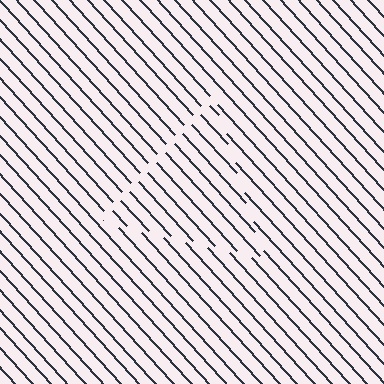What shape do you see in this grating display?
An illusory triangle. The interior of the shape contains the same grating, shifted by half a period — the contour is defined by the phase discontinuity where line-ends from the inner and outer gratings abut.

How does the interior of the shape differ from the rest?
The interior of the shape contains the same grating, shifted by half a period — the contour is defined by the phase discontinuity where line-ends from the inner and outer gratings abut.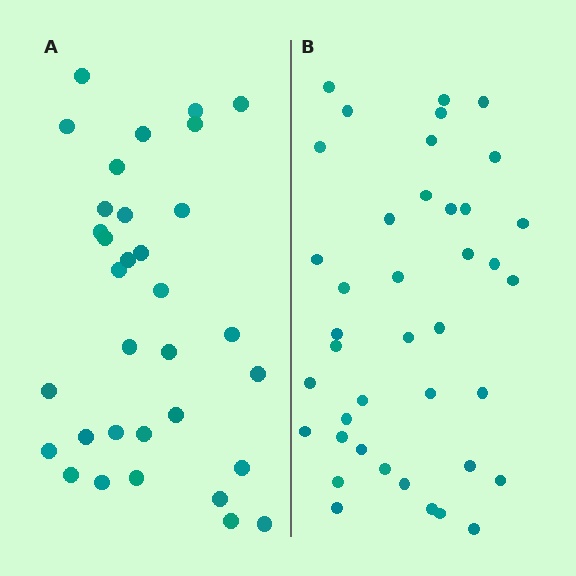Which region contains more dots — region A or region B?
Region B (the right region) has more dots.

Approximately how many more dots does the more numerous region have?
Region B has roughly 8 or so more dots than region A.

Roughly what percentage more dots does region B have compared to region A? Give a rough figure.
About 20% more.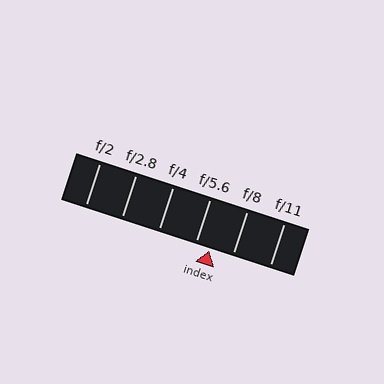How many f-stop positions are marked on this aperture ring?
There are 6 f-stop positions marked.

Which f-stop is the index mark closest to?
The index mark is closest to f/5.6.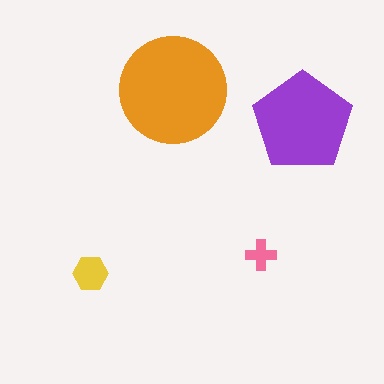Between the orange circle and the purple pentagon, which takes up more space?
The orange circle.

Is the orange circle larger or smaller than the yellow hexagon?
Larger.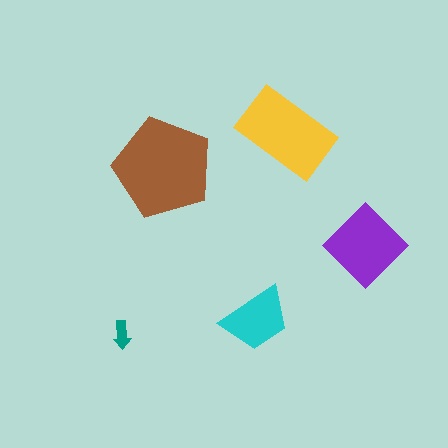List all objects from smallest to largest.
The teal arrow, the cyan trapezoid, the purple diamond, the yellow rectangle, the brown pentagon.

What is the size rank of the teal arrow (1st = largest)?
5th.